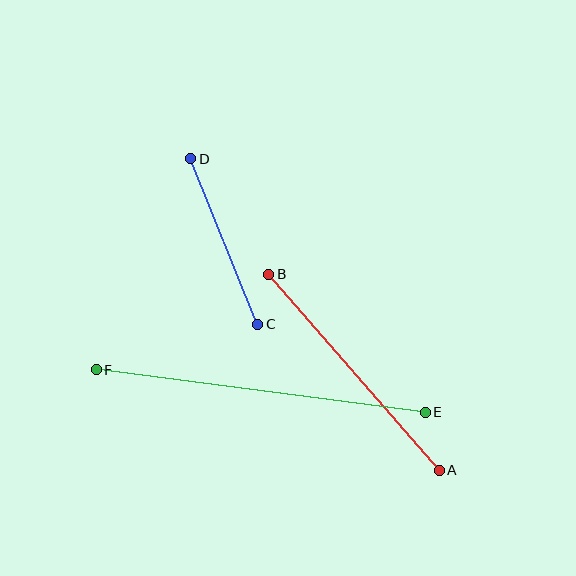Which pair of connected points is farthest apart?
Points E and F are farthest apart.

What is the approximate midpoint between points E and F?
The midpoint is at approximately (261, 391) pixels.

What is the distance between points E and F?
The distance is approximately 332 pixels.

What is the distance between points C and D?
The distance is approximately 178 pixels.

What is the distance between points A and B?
The distance is approximately 260 pixels.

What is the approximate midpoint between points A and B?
The midpoint is at approximately (354, 372) pixels.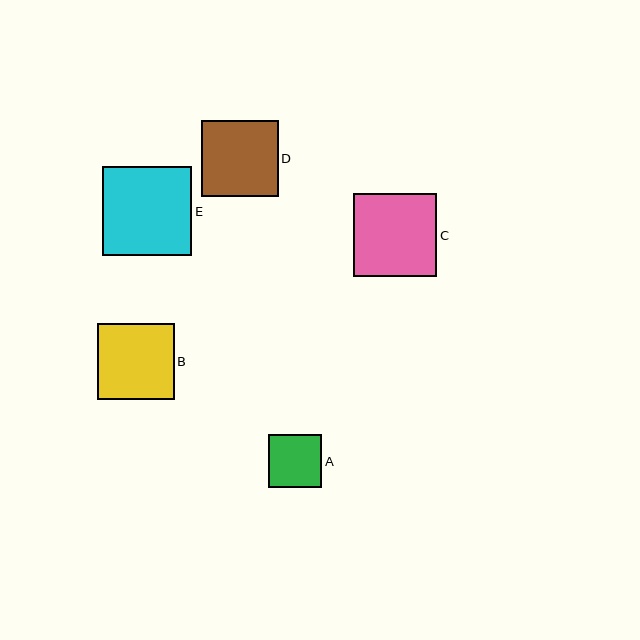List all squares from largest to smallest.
From largest to smallest: E, C, D, B, A.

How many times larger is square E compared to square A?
Square E is approximately 1.7 times the size of square A.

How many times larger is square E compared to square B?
Square E is approximately 1.2 times the size of square B.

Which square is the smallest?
Square A is the smallest with a size of approximately 53 pixels.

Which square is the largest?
Square E is the largest with a size of approximately 89 pixels.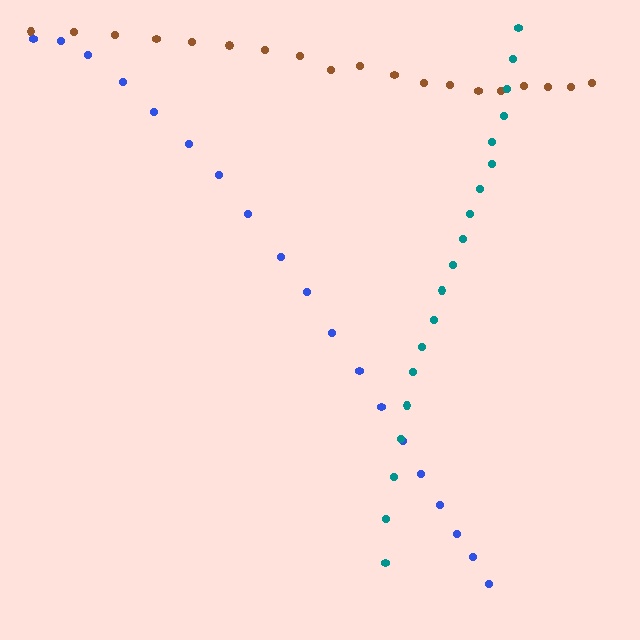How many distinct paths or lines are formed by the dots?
There are 3 distinct paths.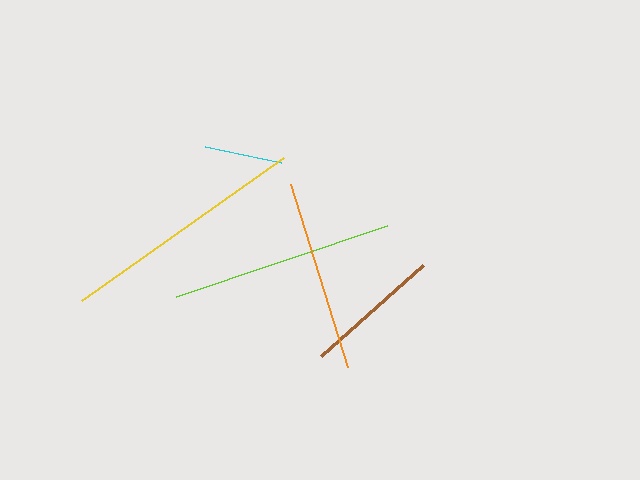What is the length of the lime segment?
The lime segment is approximately 223 pixels long.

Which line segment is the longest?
The yellow line is the longest at approximately 247 pixels.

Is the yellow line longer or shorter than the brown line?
The yellow line is longer than the brown line.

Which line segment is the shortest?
The cyan line is the shortest at approximately 78 pixels.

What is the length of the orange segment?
The orange segment is approximately 191 pixels long.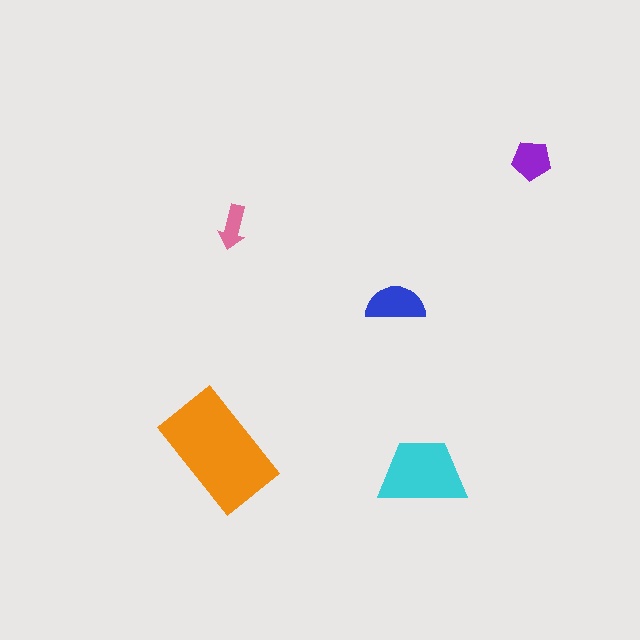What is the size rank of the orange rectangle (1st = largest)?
1st.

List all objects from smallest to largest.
The pink arrow, the purple pentagon, the blue semicircle, the cyan trapezoid, the orange rectangle.